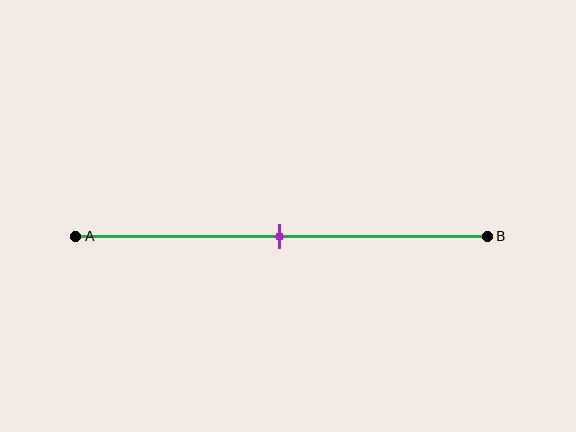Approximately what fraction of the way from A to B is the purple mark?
The purple mark is approximately 50% of the way from A to B.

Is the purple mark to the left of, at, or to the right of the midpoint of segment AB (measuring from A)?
The purple mark is approximately at the midpoint of segment AB.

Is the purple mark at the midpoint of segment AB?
Yes, the mark is approximately at the midpoint.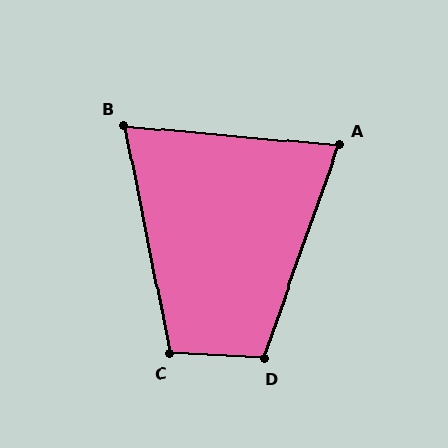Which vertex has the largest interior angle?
D, at approximately 106 degrees.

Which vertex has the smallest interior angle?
B, at approximately 74 degrees.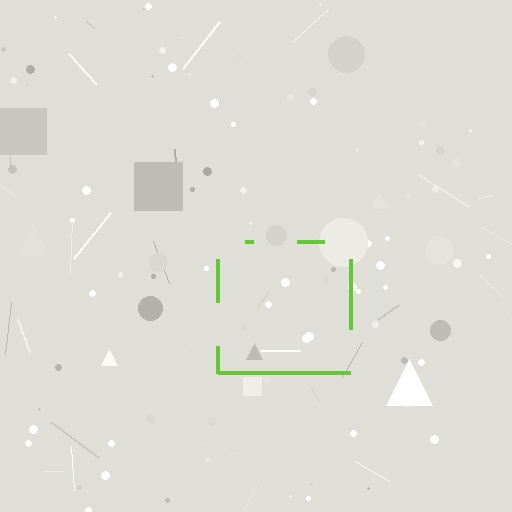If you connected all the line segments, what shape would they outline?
They would outline a square.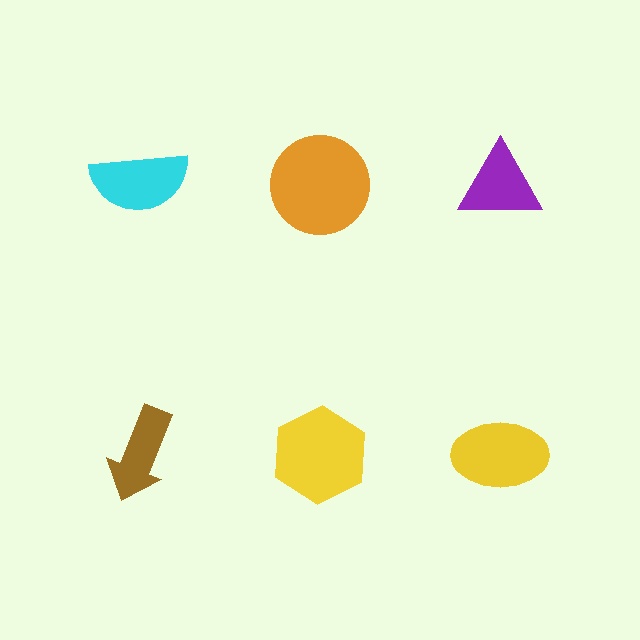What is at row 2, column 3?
A yellow ellipse.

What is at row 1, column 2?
An orange circle.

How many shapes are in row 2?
3 shapes.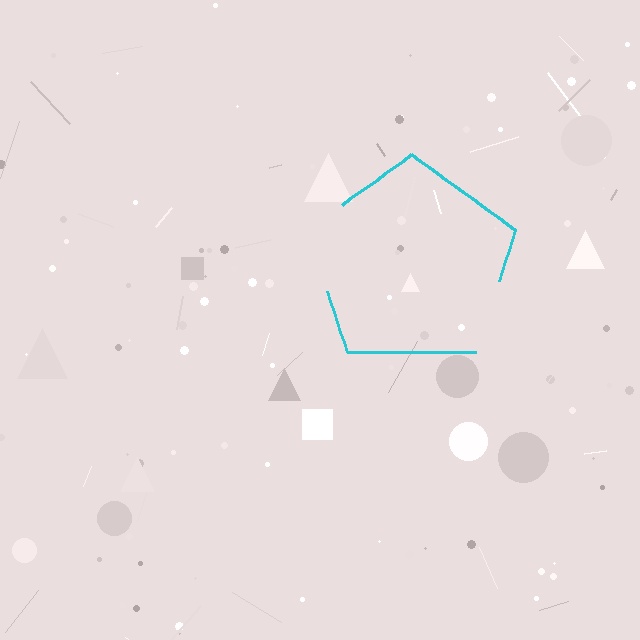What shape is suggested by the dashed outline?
The dashed outline suggests a pentagon.